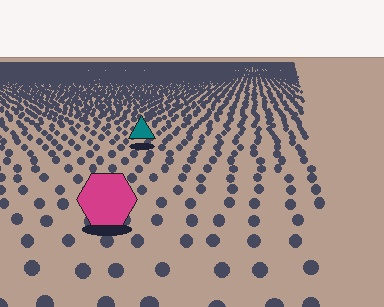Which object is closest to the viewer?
The magenta hexagon is closest. The texture marks near it are larger and more spread out.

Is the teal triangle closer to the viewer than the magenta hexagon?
No. The magenta hexagon is closer — you can tell from the texture gradient: the ground texture is coarser near it.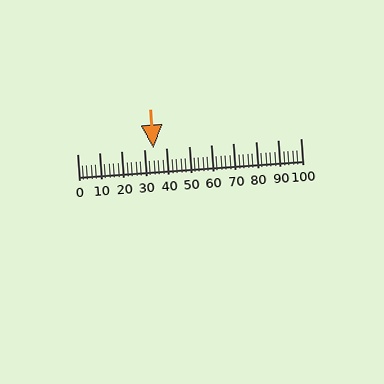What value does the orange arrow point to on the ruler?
The orange arrow points to approximately 34.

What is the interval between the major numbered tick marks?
The major tick marks are spaced 10 units apart.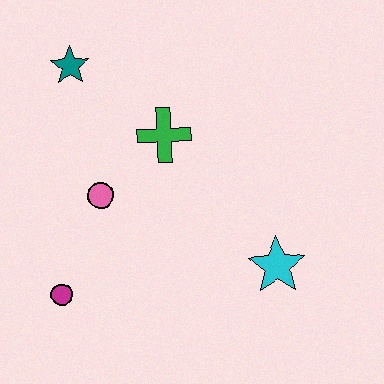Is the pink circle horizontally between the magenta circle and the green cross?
Yes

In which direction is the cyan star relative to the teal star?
The cyan star is below the teal star.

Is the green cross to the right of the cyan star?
No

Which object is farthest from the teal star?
The cyan star is farthest from the teal star.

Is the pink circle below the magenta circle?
No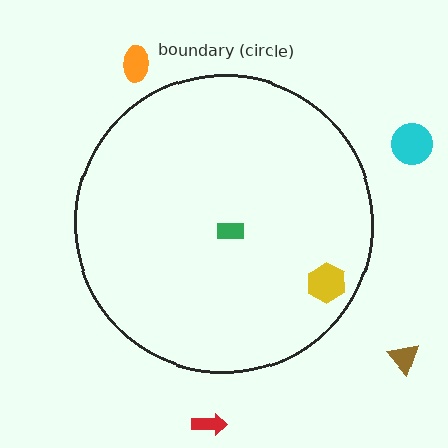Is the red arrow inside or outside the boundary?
Outside.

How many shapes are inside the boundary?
2 inside, 4 outside.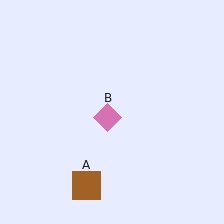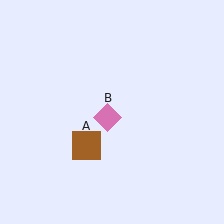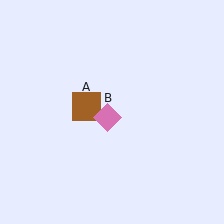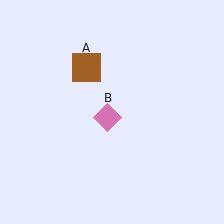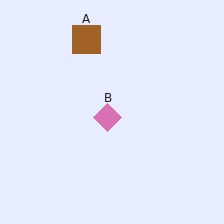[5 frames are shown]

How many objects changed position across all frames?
1 object changed position: brown square (object A).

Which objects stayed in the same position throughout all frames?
Pink diamond (object B) remained stationary.